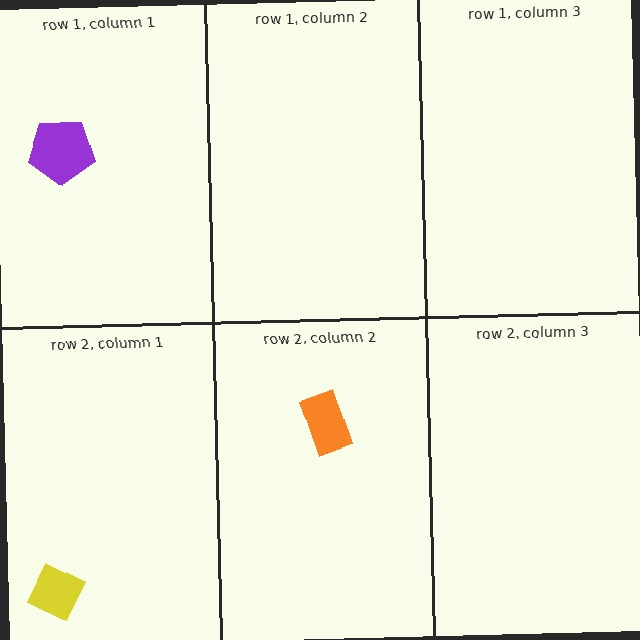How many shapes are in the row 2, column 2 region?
1.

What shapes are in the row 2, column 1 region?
The yellow diamond.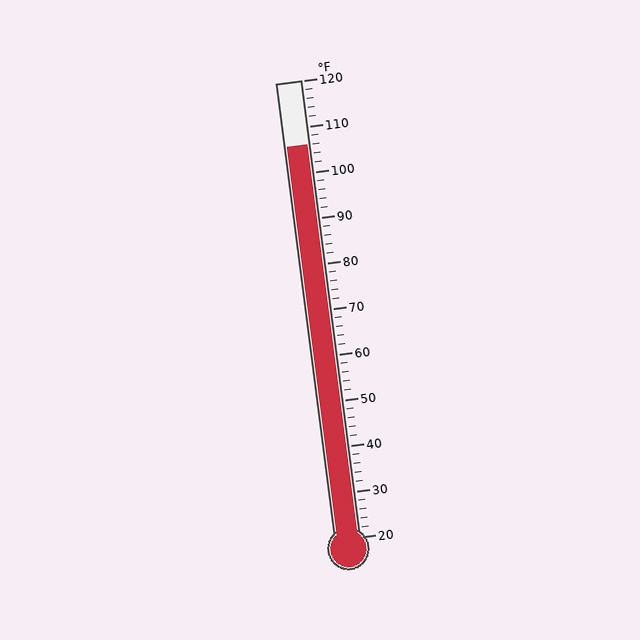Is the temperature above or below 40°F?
The temperature is above 40°F.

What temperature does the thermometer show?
The thermometer shows approximately 106°F.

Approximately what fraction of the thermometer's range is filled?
The thermometer is filled to approximately 85% of its range.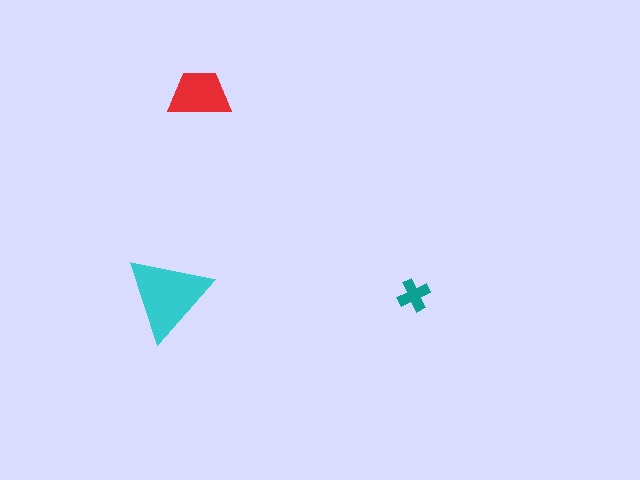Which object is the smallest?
The teal cross.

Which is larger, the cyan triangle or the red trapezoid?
The cyan triangle.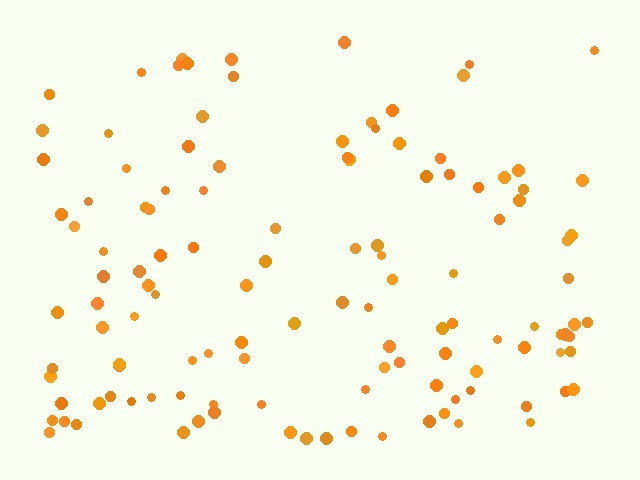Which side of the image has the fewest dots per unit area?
The top.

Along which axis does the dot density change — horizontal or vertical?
Vertical.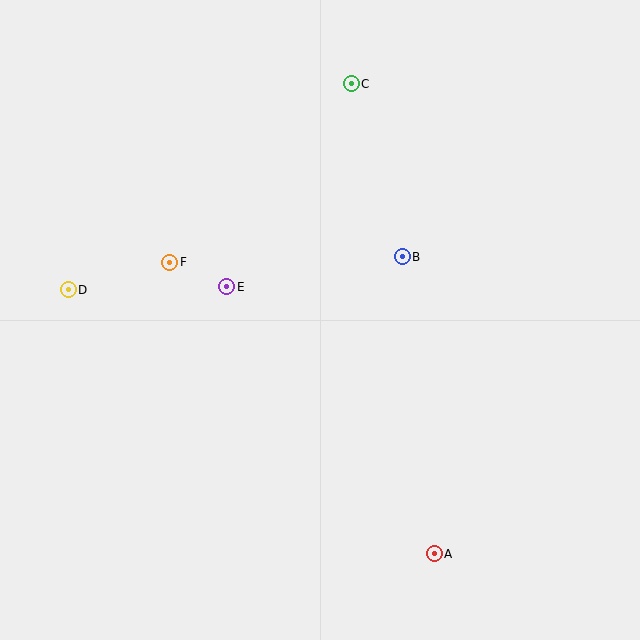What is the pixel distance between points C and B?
The distance between C and B is 180 pixels.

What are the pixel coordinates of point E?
Point E is at (226, 287).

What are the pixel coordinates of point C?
Point C is at (351, 84).